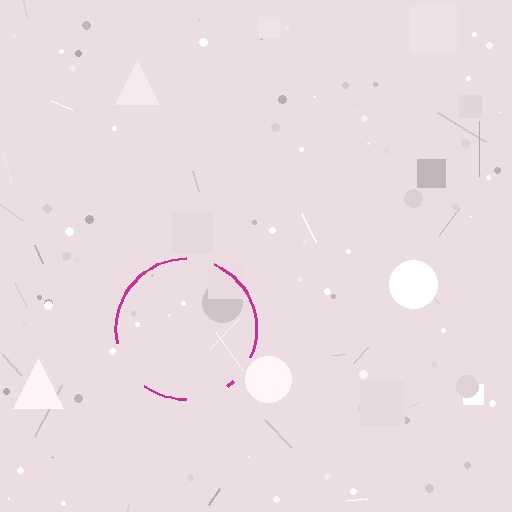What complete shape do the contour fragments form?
The contour fragments form a circle.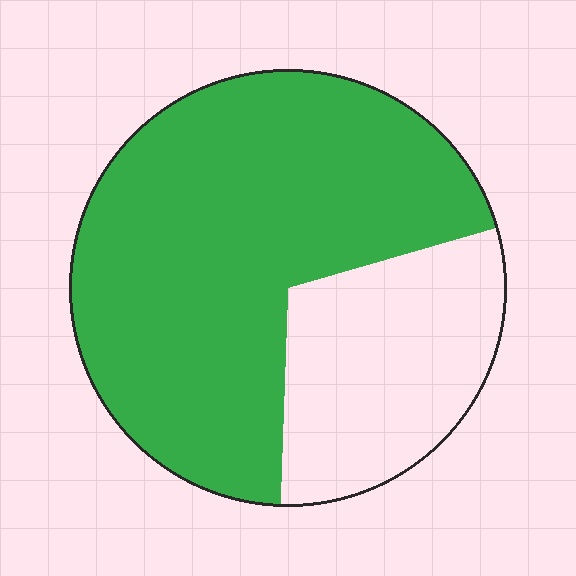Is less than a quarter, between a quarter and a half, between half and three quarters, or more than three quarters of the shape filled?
Between half and three quarters.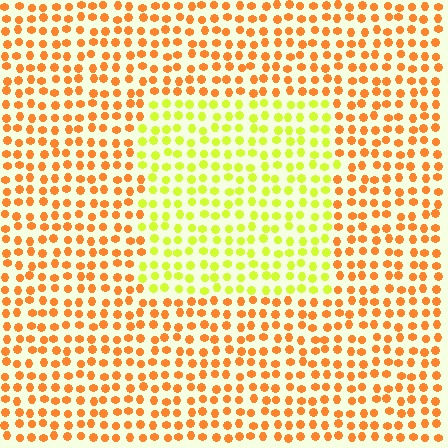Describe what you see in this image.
The image is filled with small orange elements in a uniform arrangement. A rectangle-shaped region is visible where the elements are tinted to a slightly different hue, forming a subtle color boundary.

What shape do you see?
I see a rectangle.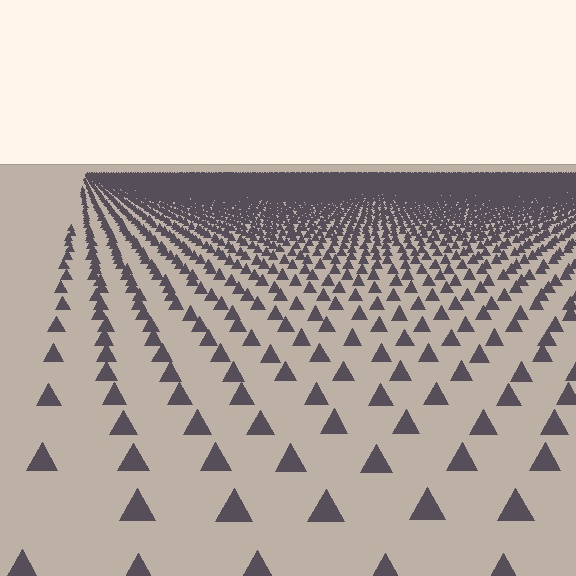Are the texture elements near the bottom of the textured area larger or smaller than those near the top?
Larger. Near the bottom, elements are closer to the viewer and appear at a bigger on-screen size.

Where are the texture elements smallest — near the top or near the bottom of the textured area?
Near the top.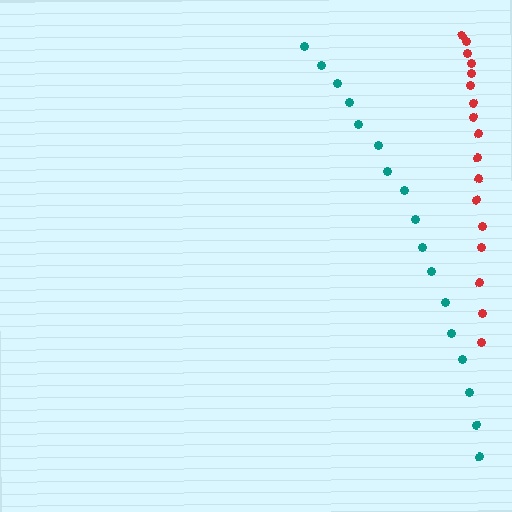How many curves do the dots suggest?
There are 2 distinct paths.